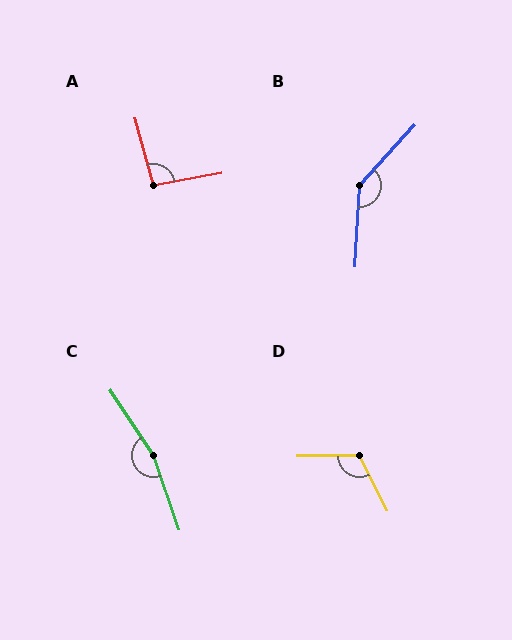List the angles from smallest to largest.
A (95°), D (116°), B (140°), C (165°).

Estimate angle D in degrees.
Approximately 116 degrees.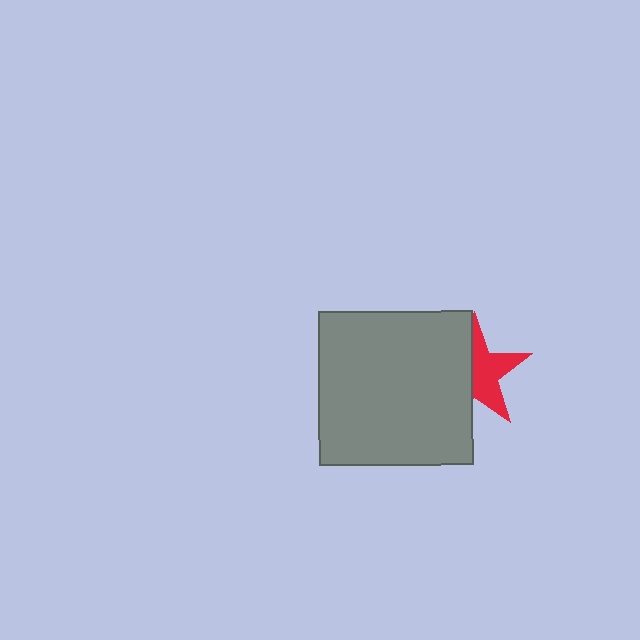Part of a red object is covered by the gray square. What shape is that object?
It is a star.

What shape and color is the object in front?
The object in front is a gray square.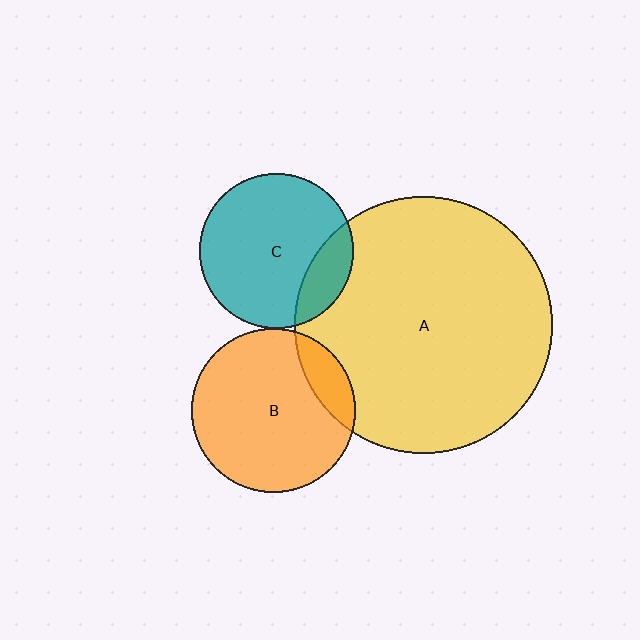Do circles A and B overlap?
Yes.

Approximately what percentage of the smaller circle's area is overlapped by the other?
Approximately 15%.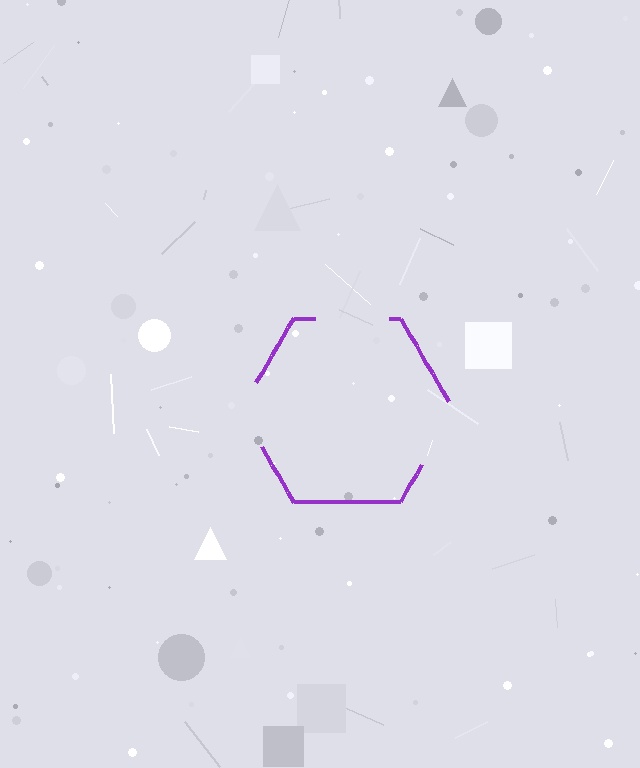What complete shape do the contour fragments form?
The contour fragments form a hexagon.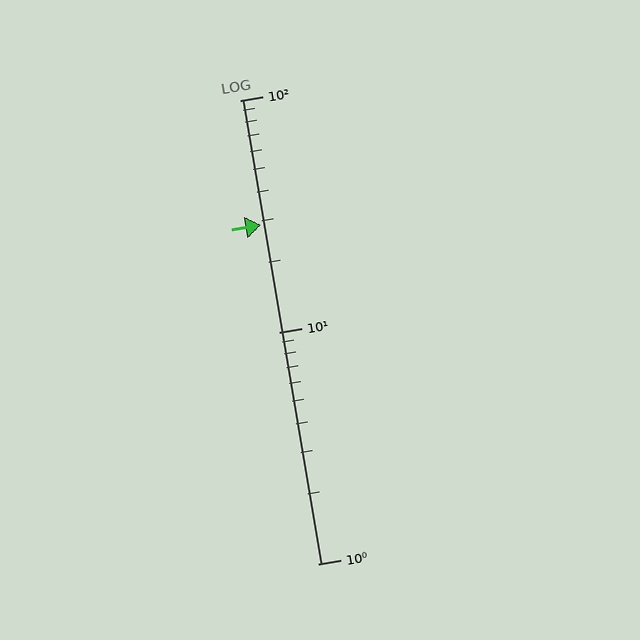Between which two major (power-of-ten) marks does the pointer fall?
The pointer is between 10 and 100.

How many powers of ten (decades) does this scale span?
The scale spans 2 decades, from 1 to 100.